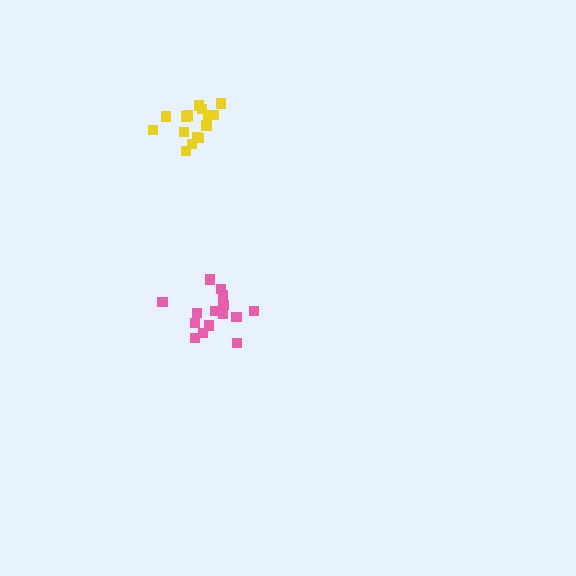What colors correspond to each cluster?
The clusters are colored: pink, yellow.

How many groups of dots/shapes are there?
There are 2 groups.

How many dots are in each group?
Group 1: 15 dots, Group 2: 15 dots (30 total).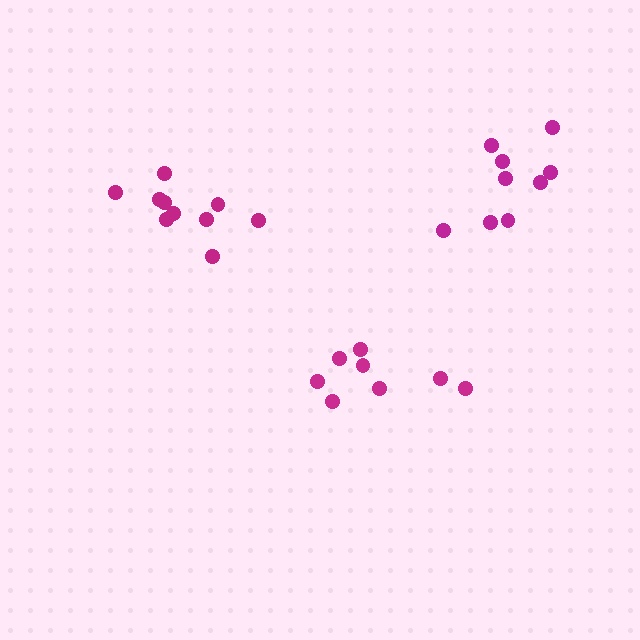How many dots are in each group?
Group 1: 9 dots, Group 2: 8 dots, Group 3: 10 dots (27 total).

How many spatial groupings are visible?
There are 3 spatial groupings.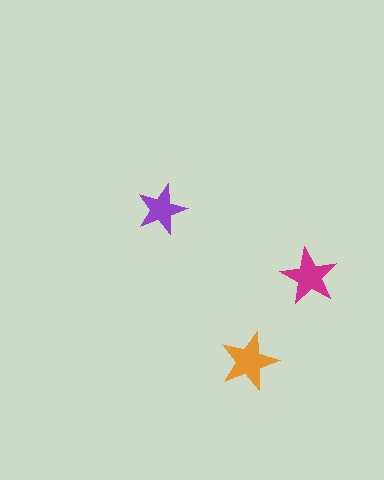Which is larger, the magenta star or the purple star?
The magenta one.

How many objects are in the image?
There are 3 objects in the image.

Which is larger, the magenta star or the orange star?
The orange one.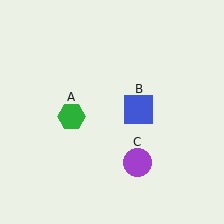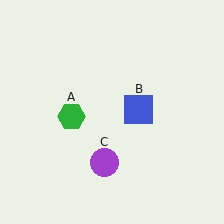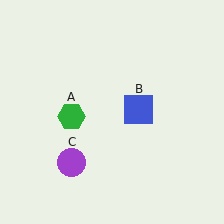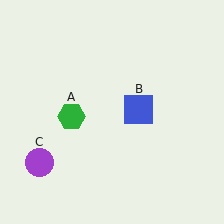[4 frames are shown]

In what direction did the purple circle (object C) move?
The purple circle (object C) moved left.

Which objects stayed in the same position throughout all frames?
Green hexagon (object A) and blue square (object B) remained stationary.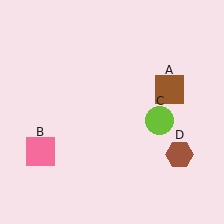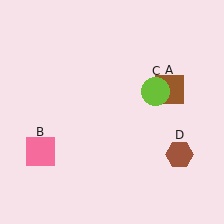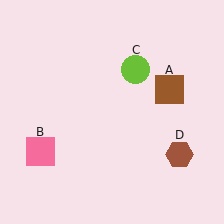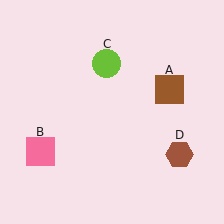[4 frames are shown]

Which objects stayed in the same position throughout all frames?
Brown square (object A) and pink square (object B) and brown hexagon (object D) remained stationary.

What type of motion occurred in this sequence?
The lime circle (object C) rotated counterclockwise around the center of the scene.